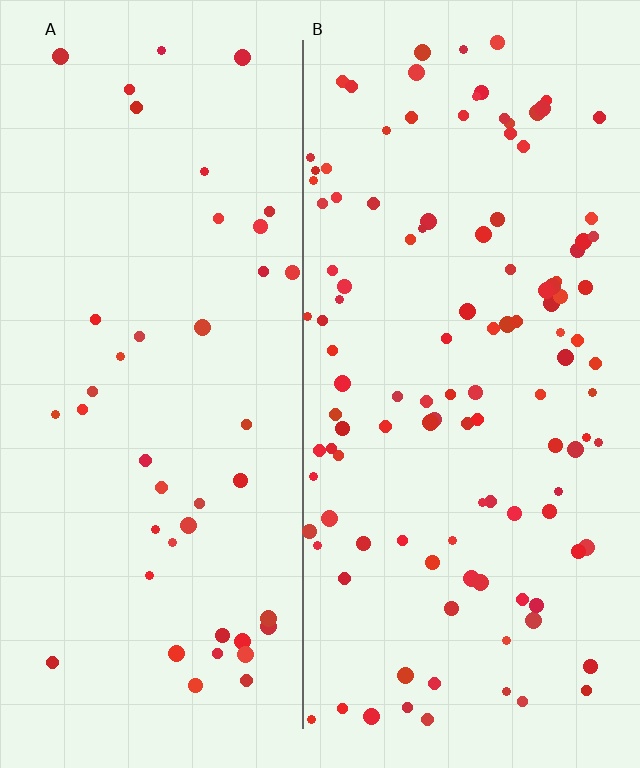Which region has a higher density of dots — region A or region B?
B (the right).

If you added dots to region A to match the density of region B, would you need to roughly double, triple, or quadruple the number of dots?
Approximately triple.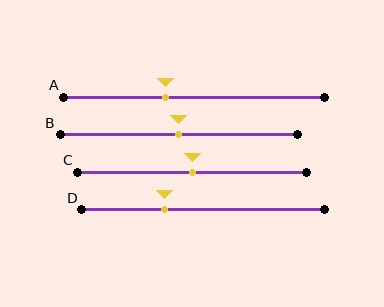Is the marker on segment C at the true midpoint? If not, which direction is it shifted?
Yes, the marker on segment C is at the true midpoint.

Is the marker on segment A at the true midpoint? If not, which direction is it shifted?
No, the marker on segment A is shifted to the left by about 11% of the segment length.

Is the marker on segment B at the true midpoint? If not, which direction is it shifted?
Yes, the marker on segment B is at the true midpoint.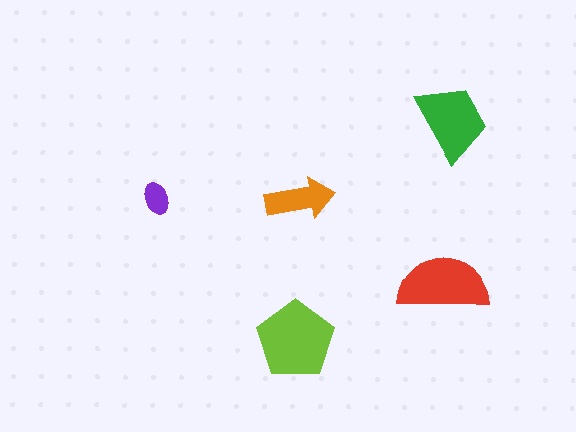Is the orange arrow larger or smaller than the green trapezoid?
Smaller.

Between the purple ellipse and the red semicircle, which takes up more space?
The red semicircle.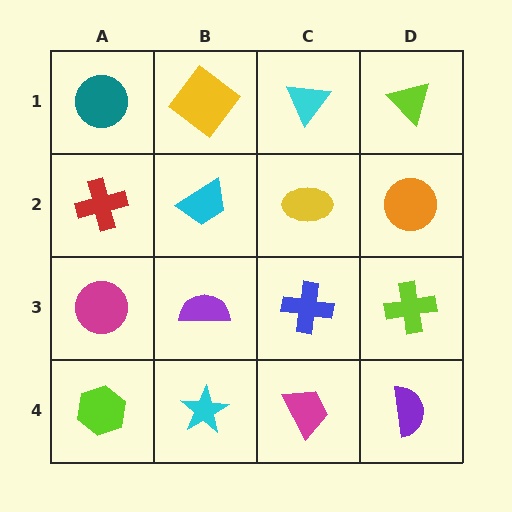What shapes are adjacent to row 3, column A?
A red cross (row 2, column A), a lime hexagon (row 4, column A), a purple semicircle (row 3, column B).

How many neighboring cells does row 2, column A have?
3.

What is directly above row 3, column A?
A red cross.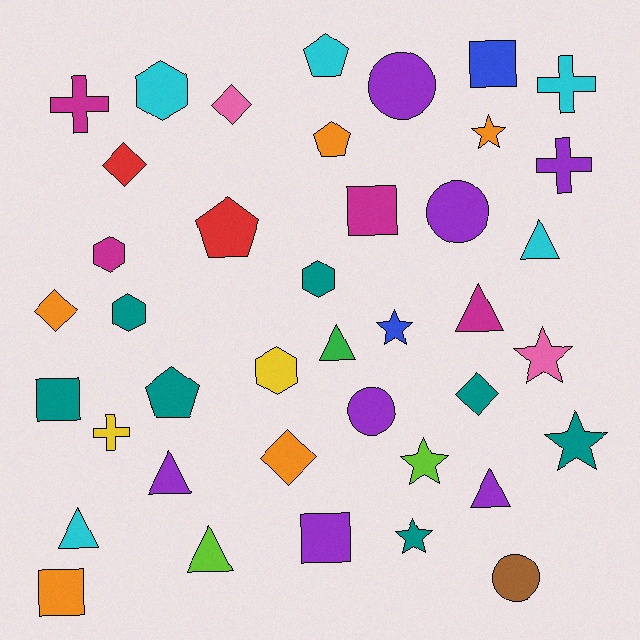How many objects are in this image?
There are 40 objects.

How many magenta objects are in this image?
There are 4 magenta objects.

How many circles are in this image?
There are 4 circles.